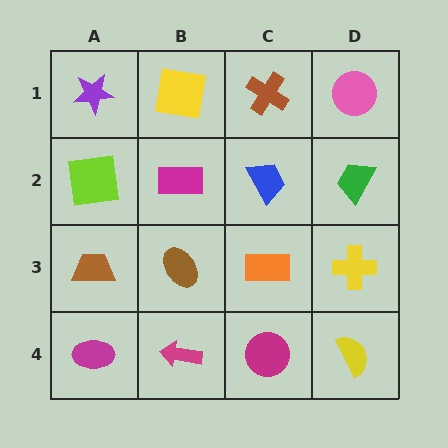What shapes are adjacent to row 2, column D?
A pink circle (row 1, column D), a yellow cross (row 3, column D), a blue trapezoid (row 2, column C).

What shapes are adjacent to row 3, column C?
A blue trapezoid (row 2, column C), a magenta circle (row 4, column C), a brown ellipse (row 3, column B), a yellow cross (row 3, column D).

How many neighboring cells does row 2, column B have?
4.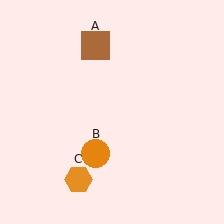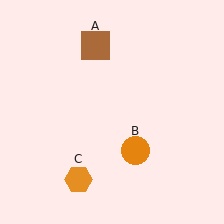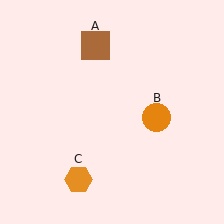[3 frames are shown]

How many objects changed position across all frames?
1 object changed position: orange circle (object B).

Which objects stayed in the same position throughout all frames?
Brown square (object A) and orange hexagon (object C) remained stationary.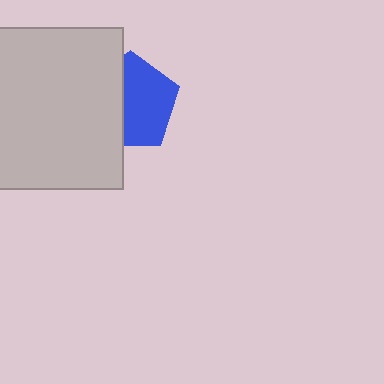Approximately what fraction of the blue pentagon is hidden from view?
Roughly 41% of the blue pentagon is hidden behind the light gray square.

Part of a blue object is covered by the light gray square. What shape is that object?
It is a pentagon.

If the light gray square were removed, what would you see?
You would see the complete blue pentagon.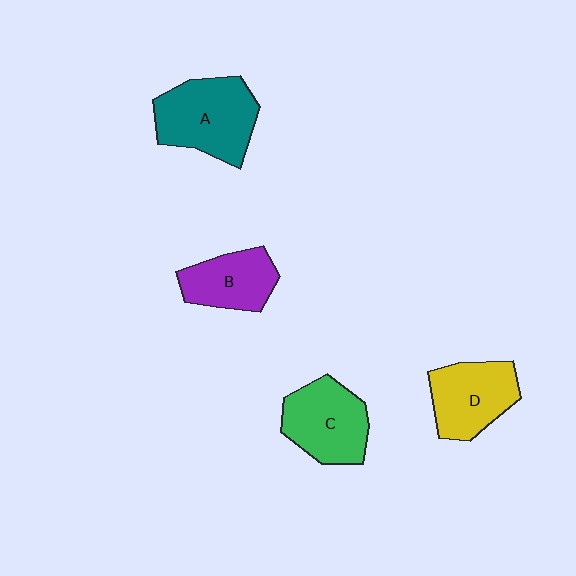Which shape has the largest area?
Shape A (teal).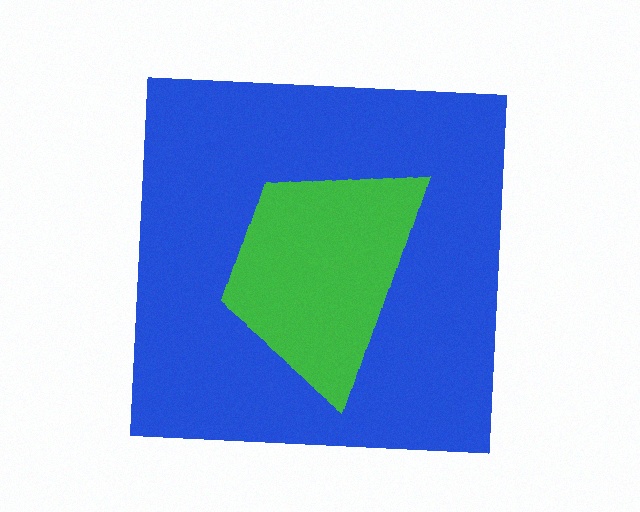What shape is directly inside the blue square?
The green trapezoid.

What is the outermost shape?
The blue square.